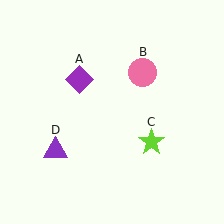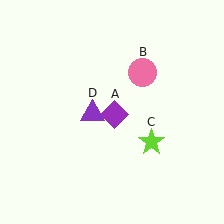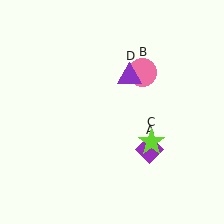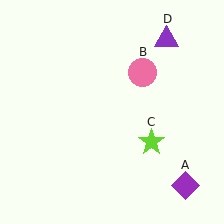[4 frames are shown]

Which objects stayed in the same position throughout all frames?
Pink circle (object B) and lime star (object C) remained stationary.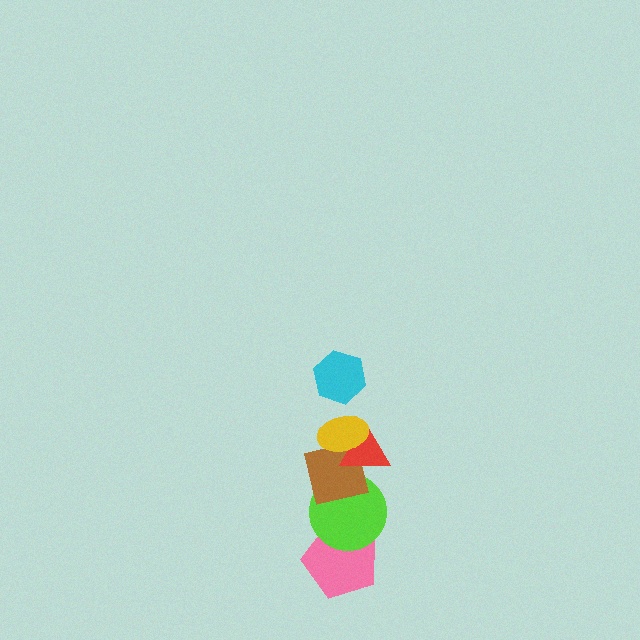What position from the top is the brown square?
The brown square is 4th from the top.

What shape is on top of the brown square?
The red triangle is on top of the brown square.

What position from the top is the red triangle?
The red triangle is 3rd from the top.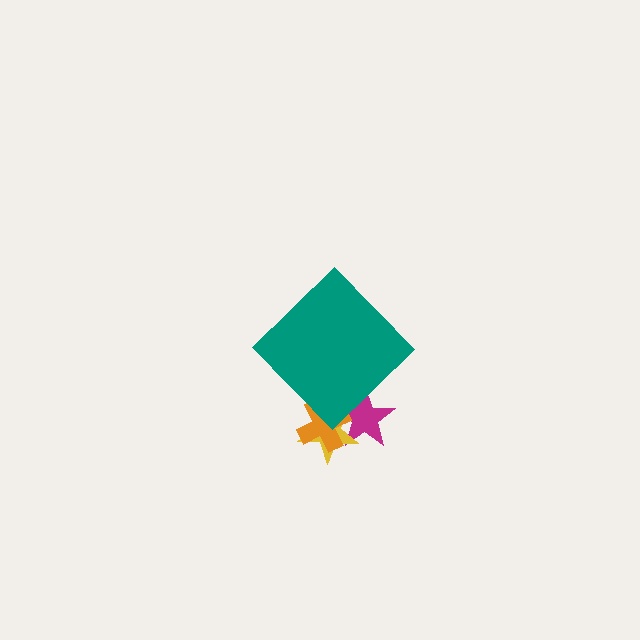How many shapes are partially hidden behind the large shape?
3 shapes are partially hidden.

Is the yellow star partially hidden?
Yes, the yellow star is partially hidden behind the teal diamond.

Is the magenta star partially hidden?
Yes, the magenta star is partially hidden behind the teal diamond.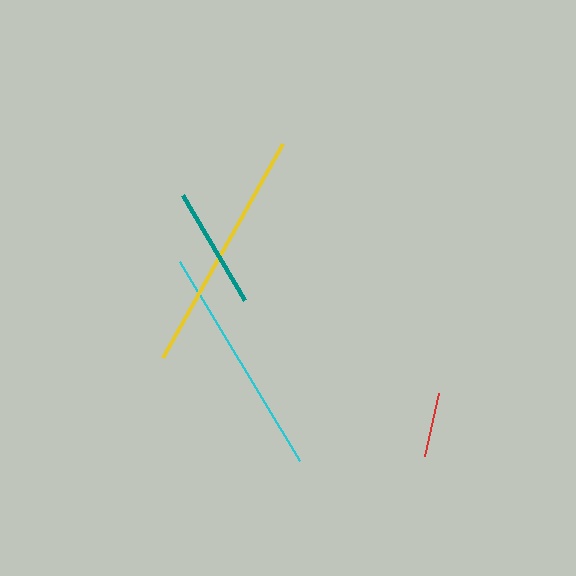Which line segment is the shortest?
The red line is the shortest at approximately 64 pixels.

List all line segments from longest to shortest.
From longest to shortest: yellow, cyan, teal, red.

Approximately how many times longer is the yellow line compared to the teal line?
The yellow line is approximately 2.0 times the length of the teal line.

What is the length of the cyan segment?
The cyan segment is approximately 232 pixels long.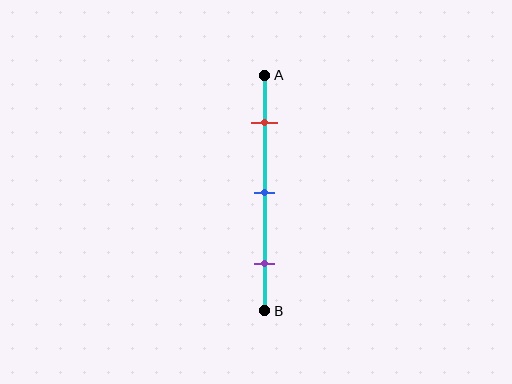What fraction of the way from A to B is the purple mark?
The purple mark is approximately 80% (0.8) of the way from A to B.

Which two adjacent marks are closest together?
The red and blue marks are the closest adjacent pair.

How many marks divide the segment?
There are 3 marks dividing the segment.